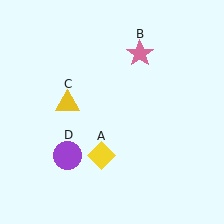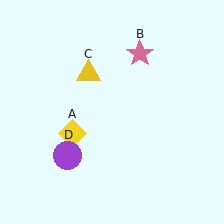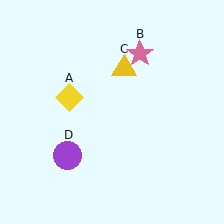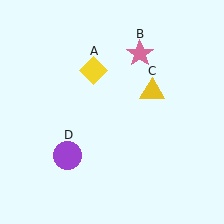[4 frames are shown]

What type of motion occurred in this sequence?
The yellow diamond (object A), yellow triangle (object C) rotated clockwise around the center of the scene.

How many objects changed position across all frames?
2 objects changed position: yellow diamond (object A), yellow triangle (object C).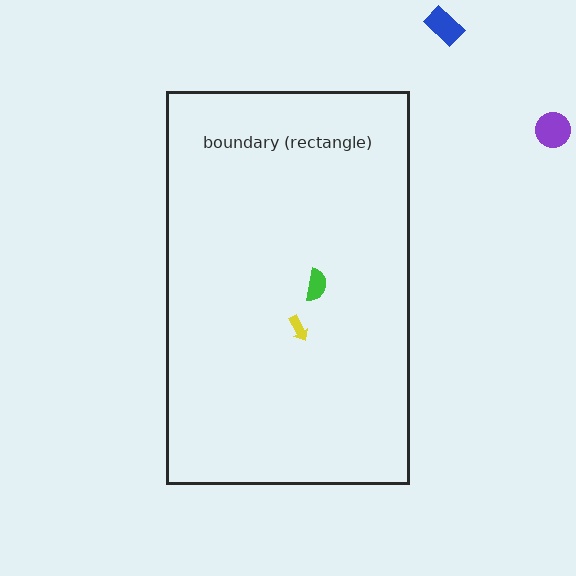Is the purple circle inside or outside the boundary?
Outside.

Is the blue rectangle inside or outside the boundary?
Outside.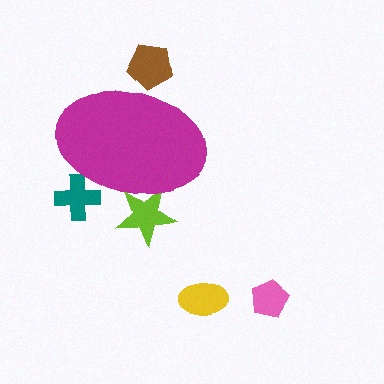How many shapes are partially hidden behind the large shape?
3 shapes are partially hidden.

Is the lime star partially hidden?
Yes, the lime star is partially hidden behind the magenta ellipse.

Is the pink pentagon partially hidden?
No, the pink pentagon is fully visible.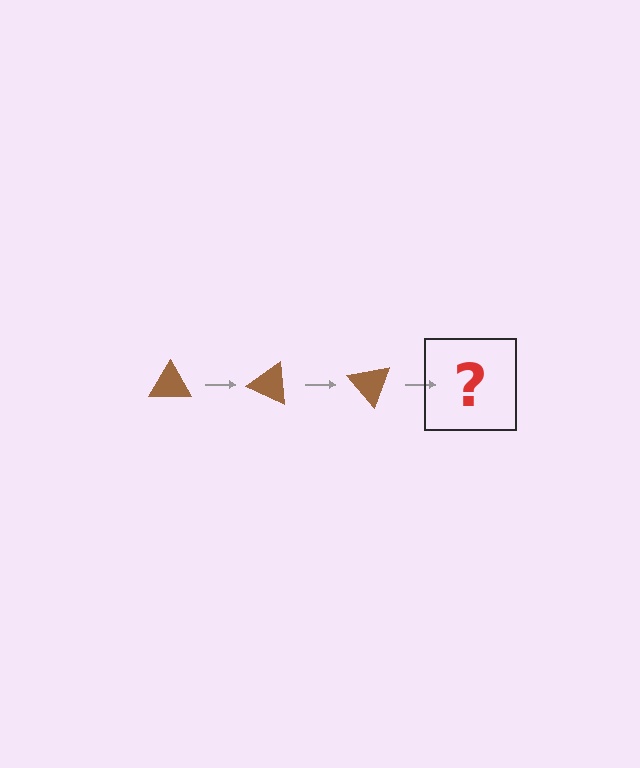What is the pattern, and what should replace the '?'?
The pattern is that the triangle rotates 25 degrees each step. The '?' should be a brown triangle rotated 75 degrees.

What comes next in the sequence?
The next element should be a brown triangle rotated 75 degrees.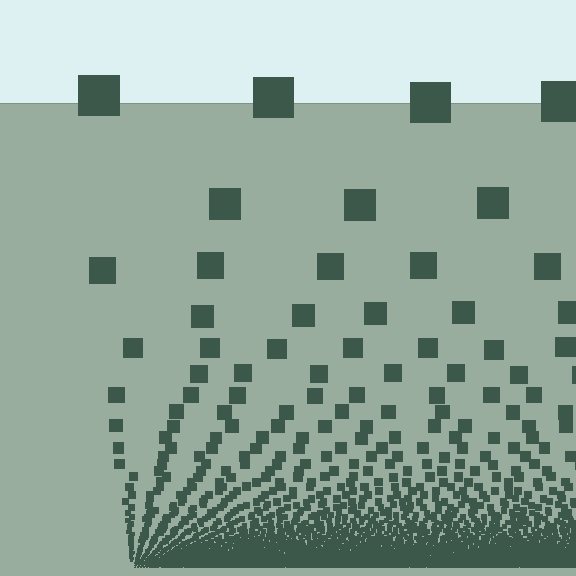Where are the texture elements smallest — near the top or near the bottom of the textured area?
Near the bottom.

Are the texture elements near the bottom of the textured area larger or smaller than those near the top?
Smaller. The gradient is inverted — elements near the bottom are smaller and denser.